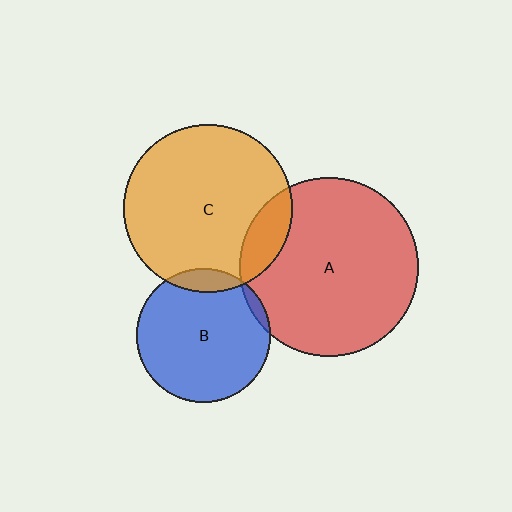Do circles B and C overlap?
Yes.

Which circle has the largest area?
Circle A (red).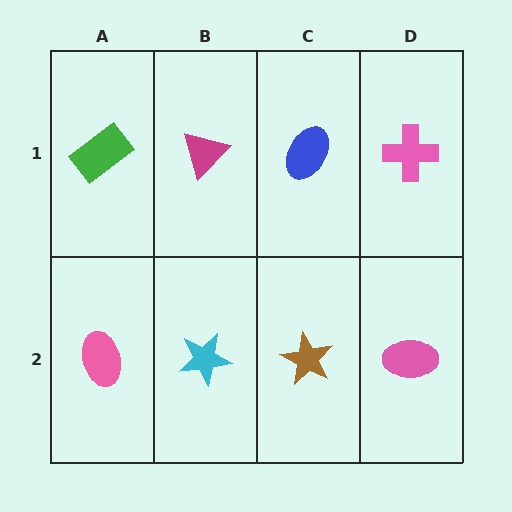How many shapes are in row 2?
4 shapes.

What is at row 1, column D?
A pink cross.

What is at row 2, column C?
A brown star.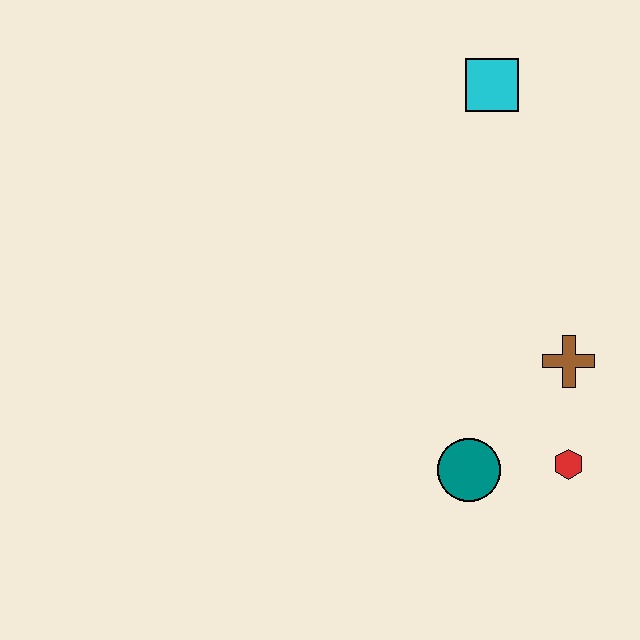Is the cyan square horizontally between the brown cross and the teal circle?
Yes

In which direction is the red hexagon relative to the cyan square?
The red hexagon is below the cyan square.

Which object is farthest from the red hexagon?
The cyan square is farthest from the red hexagon.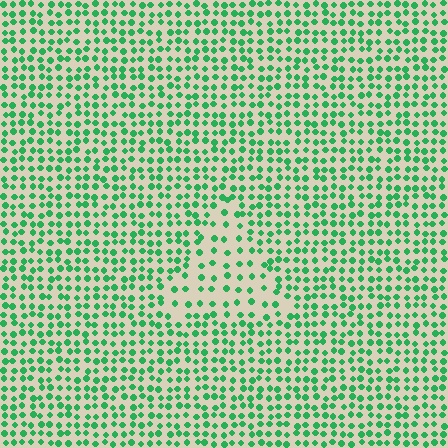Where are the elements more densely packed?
The elements are more densely packed outside the triangle boundary.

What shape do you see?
I see a triangle.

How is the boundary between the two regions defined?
The boundary is defined by a change in element density (approximately 2.0x ratio). All elements are the same color, size, and shape.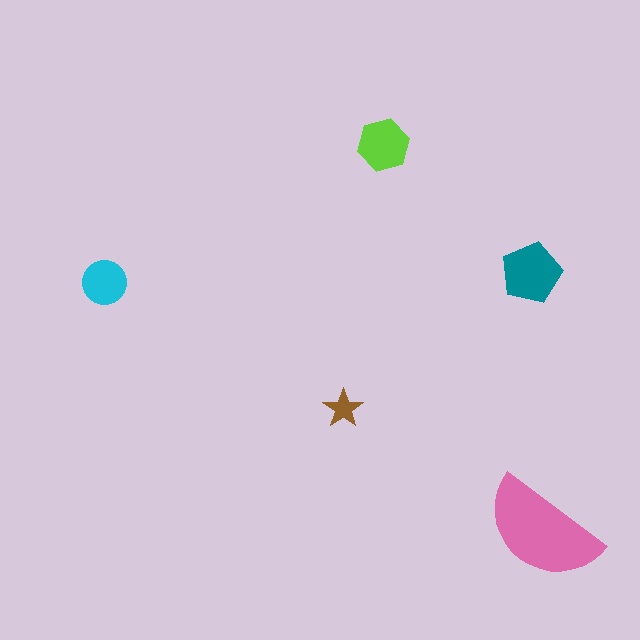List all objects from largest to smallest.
The pink semicircle, the teal pentagon, the lime hexagon, the cyan circle, the brown star.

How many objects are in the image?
There are 5 objects in the image.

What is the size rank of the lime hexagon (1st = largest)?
3rd.